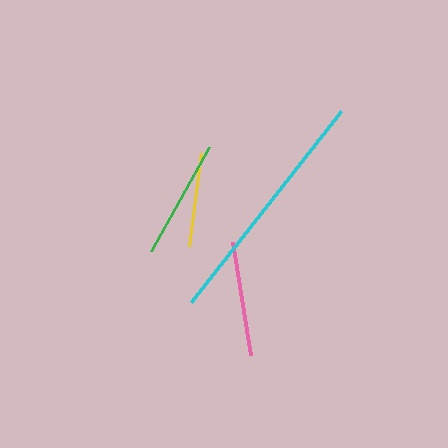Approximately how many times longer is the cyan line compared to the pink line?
The cyan line is approximately 2.1 times the length of the pink line.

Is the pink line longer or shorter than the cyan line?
The cyan line is longer than the pink line.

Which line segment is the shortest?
The yellow line is the shortest at approximately 94 pixels.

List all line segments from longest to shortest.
From longest to shortest: cyan, green, pink, yellow.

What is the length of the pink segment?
The pink segment is approximately 115 pixels long.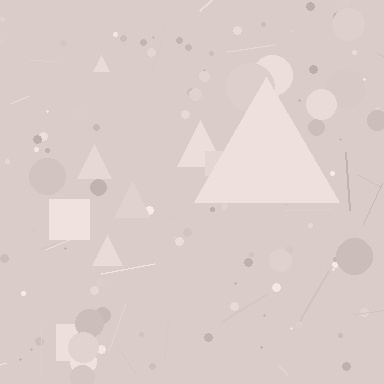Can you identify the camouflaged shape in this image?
The camouflaged shape is a triangle.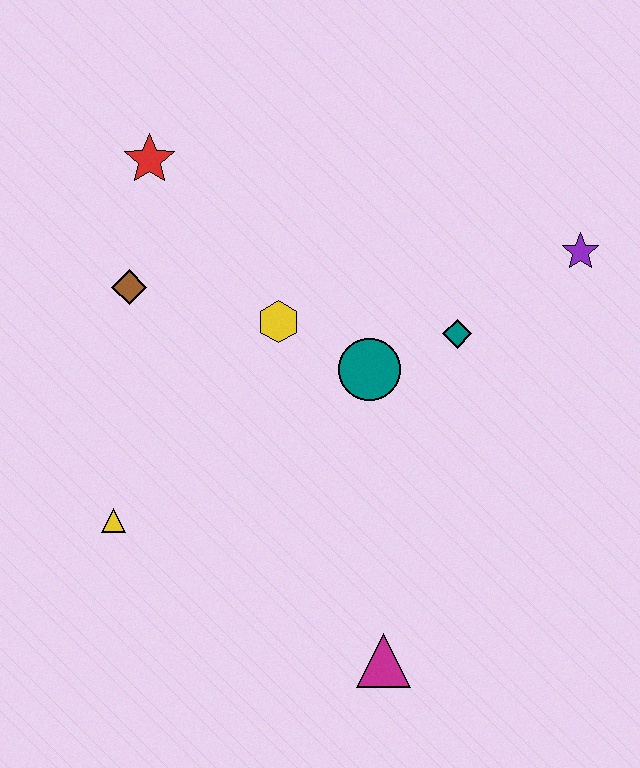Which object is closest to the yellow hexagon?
The teal circle is closest to the yellow hexagon.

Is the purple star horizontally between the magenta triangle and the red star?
No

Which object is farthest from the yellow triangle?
The purple star is farthest from the yellow triangle.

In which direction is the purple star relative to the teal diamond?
The purple star is to the right of the teal diamond.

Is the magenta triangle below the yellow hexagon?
Yes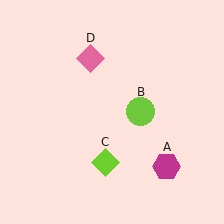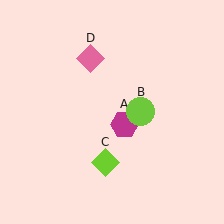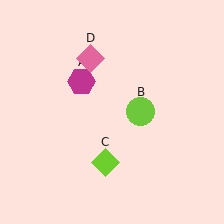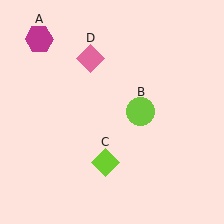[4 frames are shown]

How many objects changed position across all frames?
1 object changed position: magenta hexagon (object A).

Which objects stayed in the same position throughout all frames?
Lime circle (object B) and lime diamond (object C) and pink diamond (object D) remained stationary.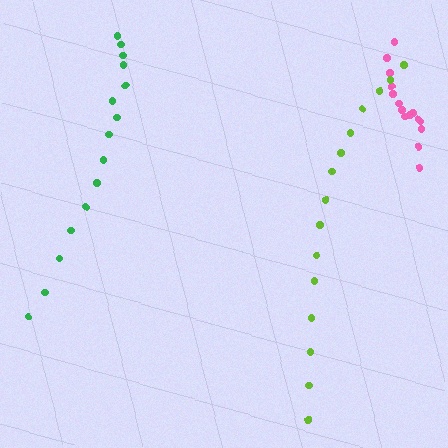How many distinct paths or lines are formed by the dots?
There are 3 distinct paths.